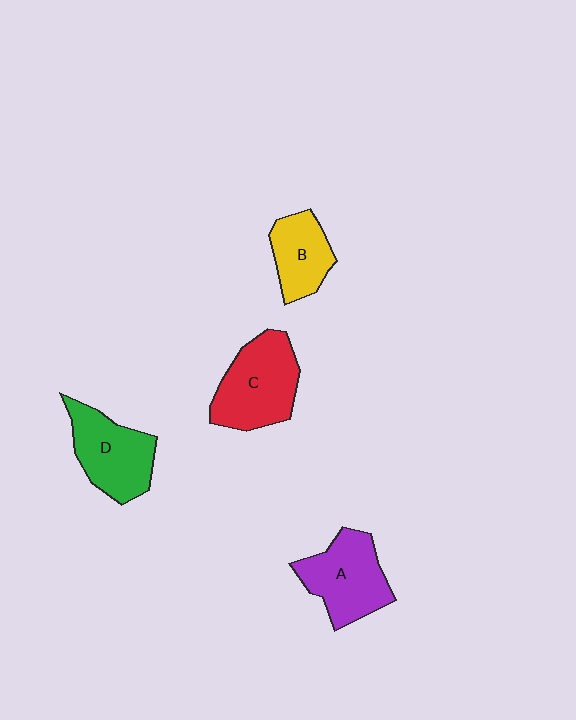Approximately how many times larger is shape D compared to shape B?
Approximately 1.4 times.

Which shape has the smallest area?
Shape B (yellow).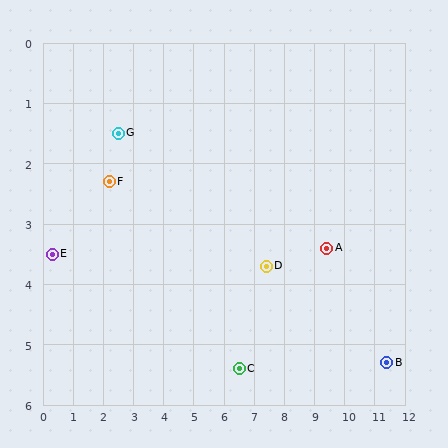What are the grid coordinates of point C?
Point C is at approximately (6.5, 5.4).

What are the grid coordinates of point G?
Point G is at approximately (2.5, 1.5).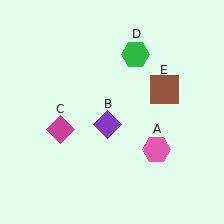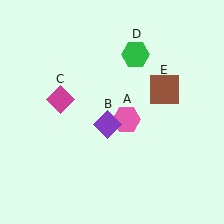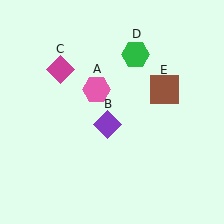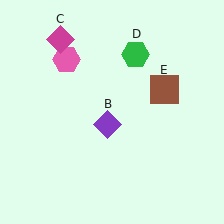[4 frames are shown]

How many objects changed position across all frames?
2 objects changed position: pink hexagon (object A), magenta diamond (object C).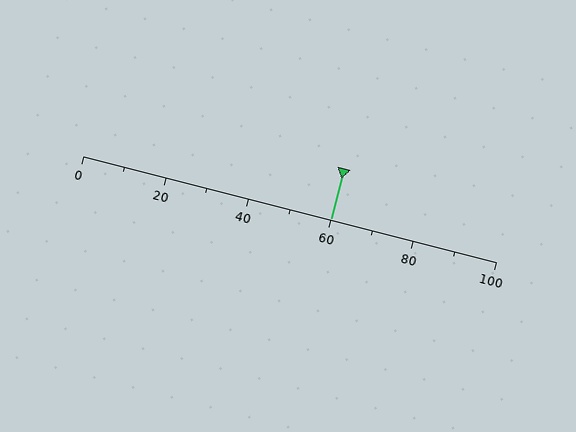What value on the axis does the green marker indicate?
The marker indicates approximately 60.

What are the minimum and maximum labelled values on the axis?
The axis runs from 0 to 100.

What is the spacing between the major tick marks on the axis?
The major ticks are spaced 20 apart.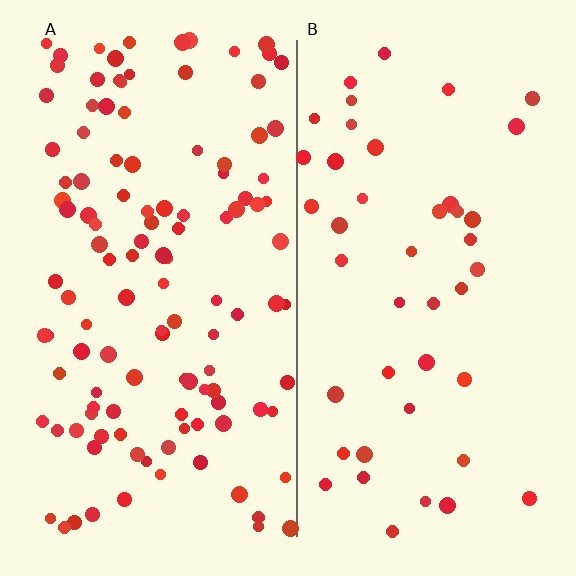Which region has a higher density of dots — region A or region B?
A (the left).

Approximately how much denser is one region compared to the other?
Approximately 2.7× — region A over region B.